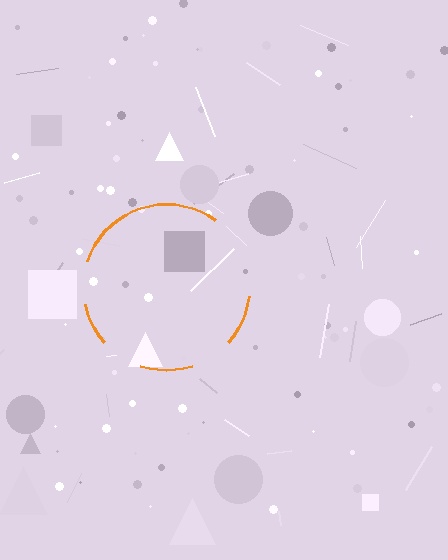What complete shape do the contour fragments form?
The contour fragments form a circle.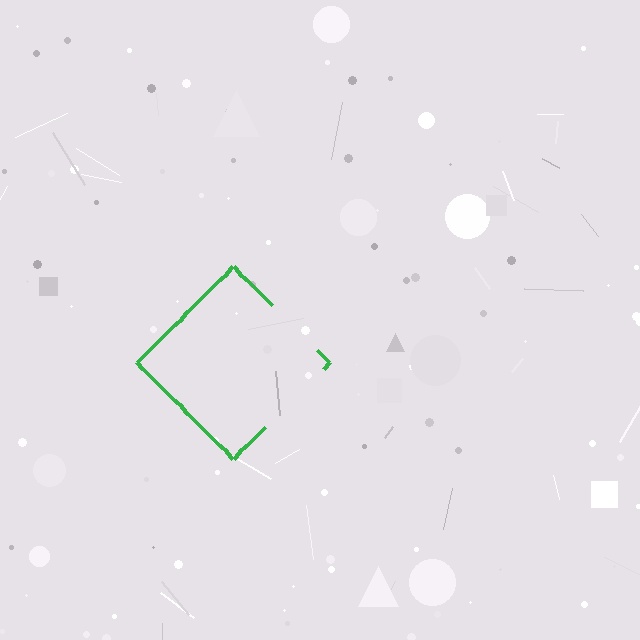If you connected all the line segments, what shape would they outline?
They would outline a diamond.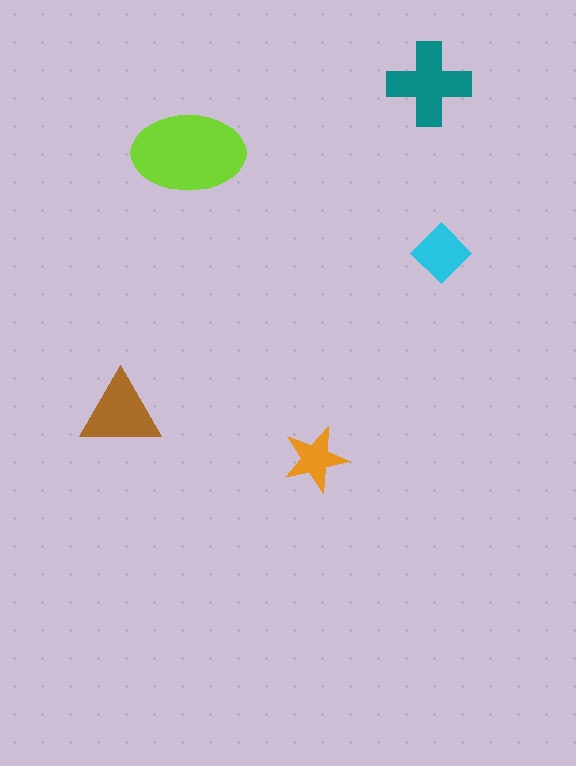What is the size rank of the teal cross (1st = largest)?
2nd.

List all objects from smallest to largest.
The orange star, the cyan diamond, the brown triangle, the teal cross, the lime ellipse.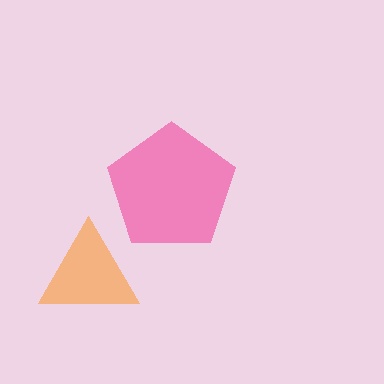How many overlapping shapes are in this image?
There are 2 overlapping shapes in the image.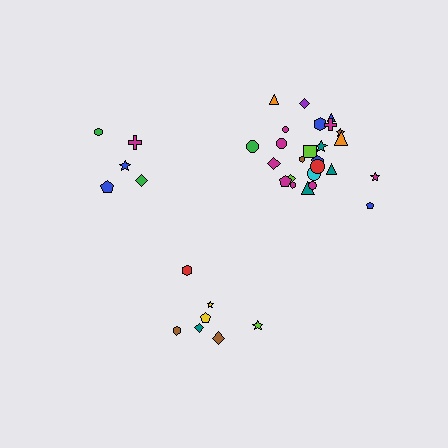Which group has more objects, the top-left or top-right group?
The top-right group.